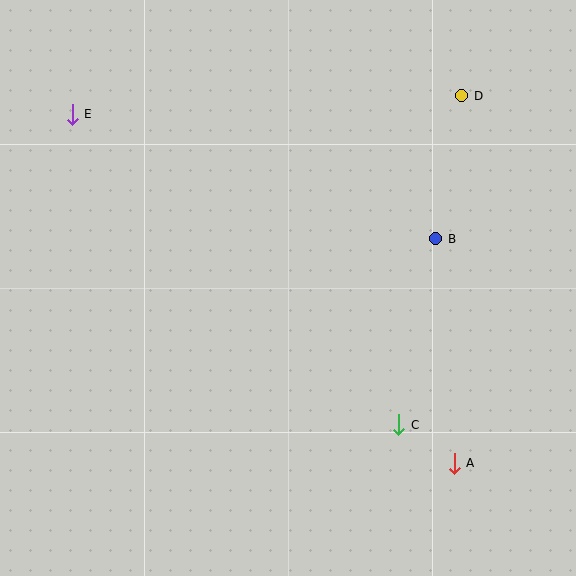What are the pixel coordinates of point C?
Point C is at (399, 425).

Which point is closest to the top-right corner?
Point D is closest to the top-right corner.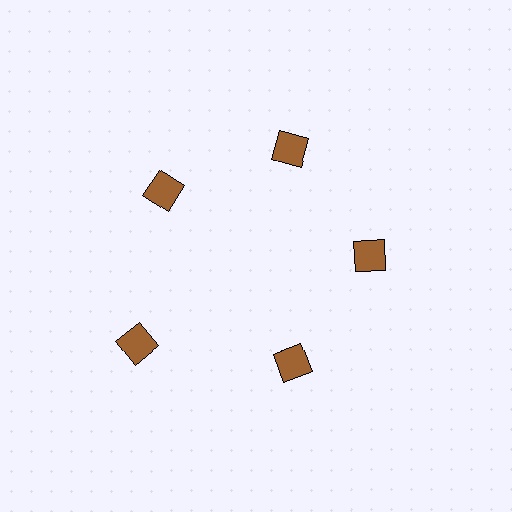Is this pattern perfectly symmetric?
No. The 5 brown squares are arranged in a ring, but one element near the 8 o'clock position is pushed outward from the center, breaking the 5-fold rotational symmetry.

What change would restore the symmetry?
The symmetry would be restored by moving it inward, back onto the ring so that all 5 squares sit at equal angles and equal distance from the center.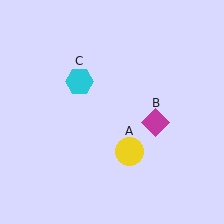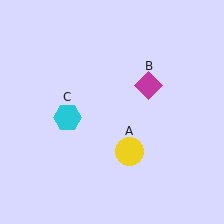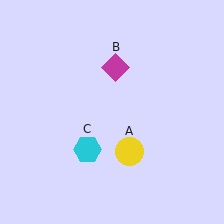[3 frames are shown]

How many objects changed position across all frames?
2 objects changed position: magenta diamond (object B), cyan hexagon (object C).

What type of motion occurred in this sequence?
The magenta diamond (object B), cyan hexagon (object C) rotated counterclockwise around the center of the scene.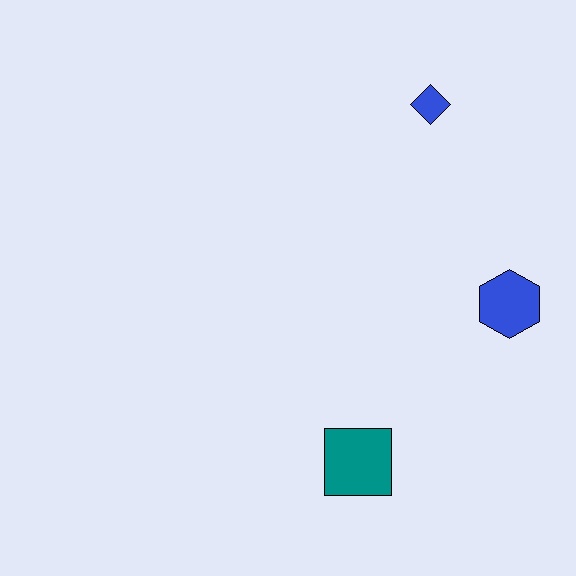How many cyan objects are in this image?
There are no cyan objects.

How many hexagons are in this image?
There is 1 hexagon.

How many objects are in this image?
There are 3 objects.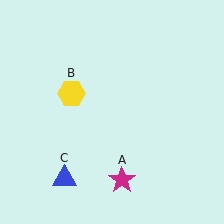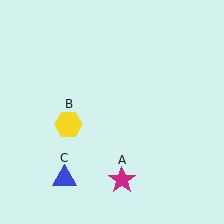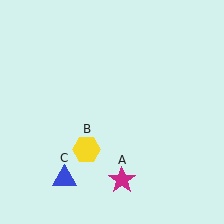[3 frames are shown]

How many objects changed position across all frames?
1 object changed position: yellow hexagon (object B).